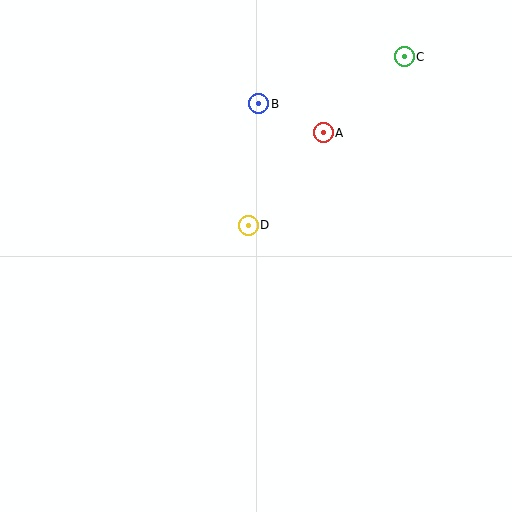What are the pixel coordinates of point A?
Point A is at (323, 133).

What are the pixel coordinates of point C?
Point C is at (404, 57).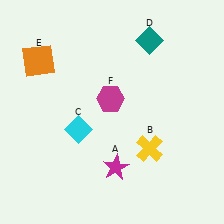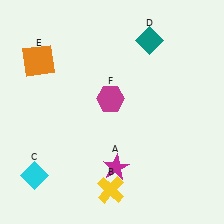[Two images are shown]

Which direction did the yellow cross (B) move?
The yellow cross (B) moved down.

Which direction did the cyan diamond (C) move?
The cyan diamond (C) moved down.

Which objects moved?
The objects that moved are: the yellow cross (B), the cyan diamond (C).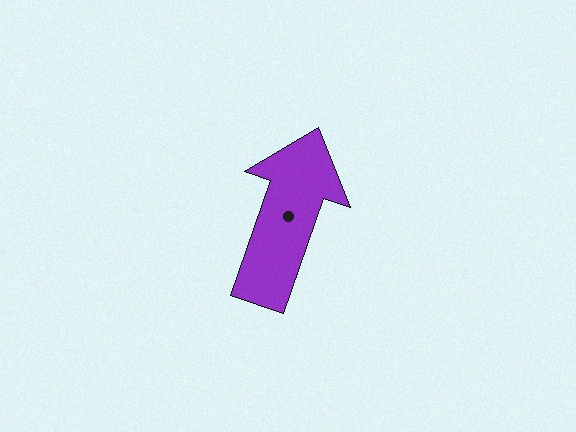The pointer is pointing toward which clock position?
Roughly 1 o'clock.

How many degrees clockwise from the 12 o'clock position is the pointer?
Approximately 19 degrees.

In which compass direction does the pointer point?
North.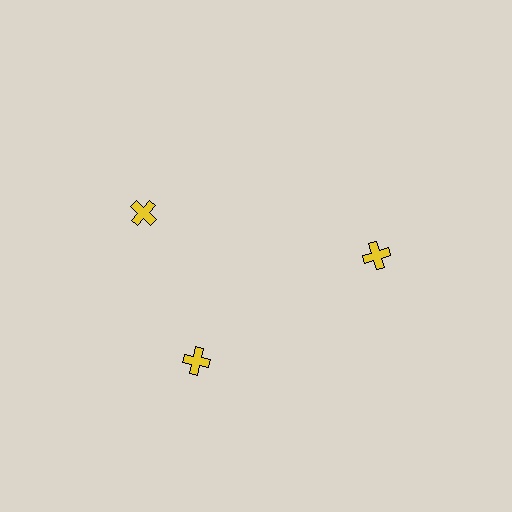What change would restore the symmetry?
The symmetry would be restored by rotating it back into even spacing with its neighbors so that all 3 crosses sit at equal angles and equal distance from the center.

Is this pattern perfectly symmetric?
No. The 3 yellow crosses are arranged in a ring, but one element near the 11 o'clock position is rotated out of alignment along the ring, breaking the 3-fold rotational symmetry.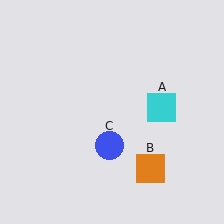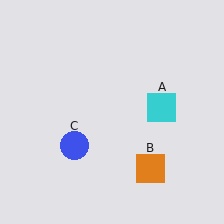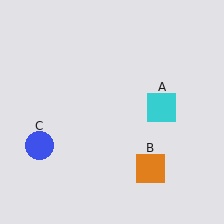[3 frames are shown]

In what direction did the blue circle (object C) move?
The blue circle (object C) moved left.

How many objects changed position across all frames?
1 object changed position: blue circle (object C).